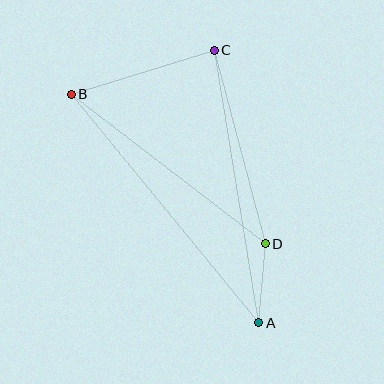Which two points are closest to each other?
Points A and D are closest to each other.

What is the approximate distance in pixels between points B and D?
The distance between B and D is approximately 245 pixels.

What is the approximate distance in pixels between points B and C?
The distance between B and C is approximately 150 pixels.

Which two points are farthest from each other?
Points A and B are farthest from each other.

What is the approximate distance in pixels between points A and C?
The distance between A and C is approximately 276 pixels.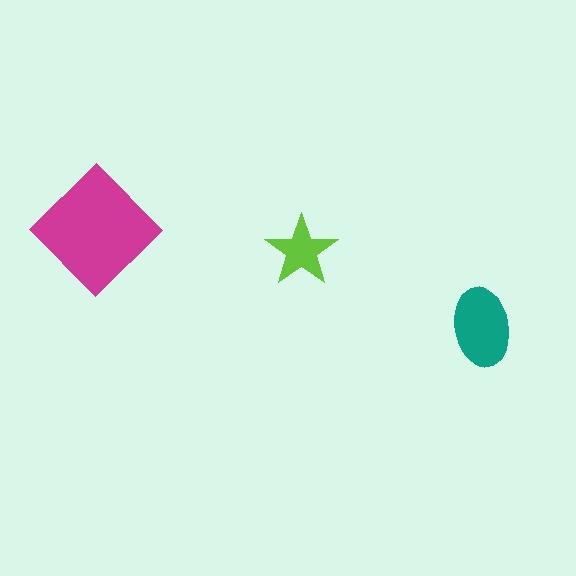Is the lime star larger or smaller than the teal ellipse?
Smaller.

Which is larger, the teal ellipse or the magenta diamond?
The magenta diamond.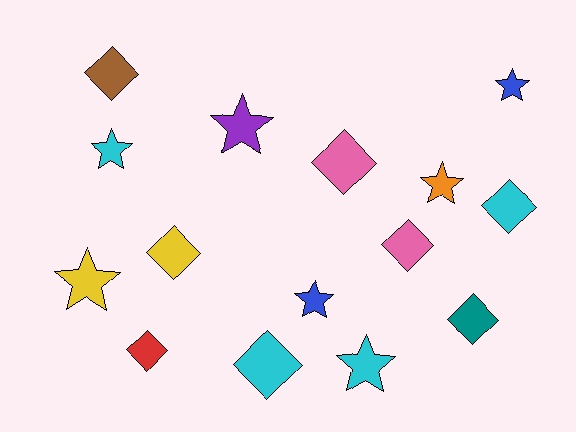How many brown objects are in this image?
There is 1 brown object.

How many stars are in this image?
There are 7 stars.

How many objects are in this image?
There are 15 objects.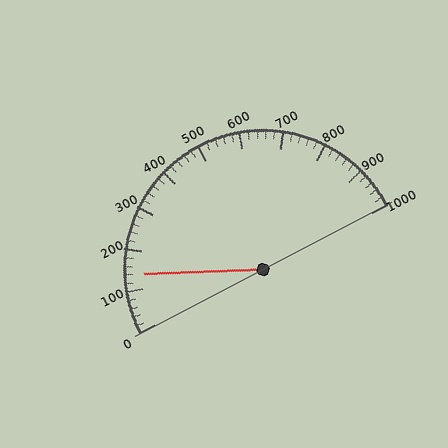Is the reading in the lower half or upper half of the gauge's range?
The reading is in the lower half of the range (0 to 1000).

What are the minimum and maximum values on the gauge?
The gauge ranges from 0 to 1000.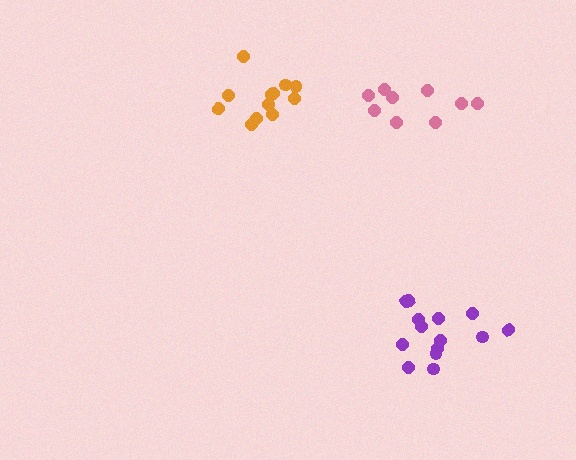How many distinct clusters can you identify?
There are 3 distinct clusters.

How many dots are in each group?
Group 1: 14 dots, Group 2: 9 dots, Group 3: 12 dots (35 total).